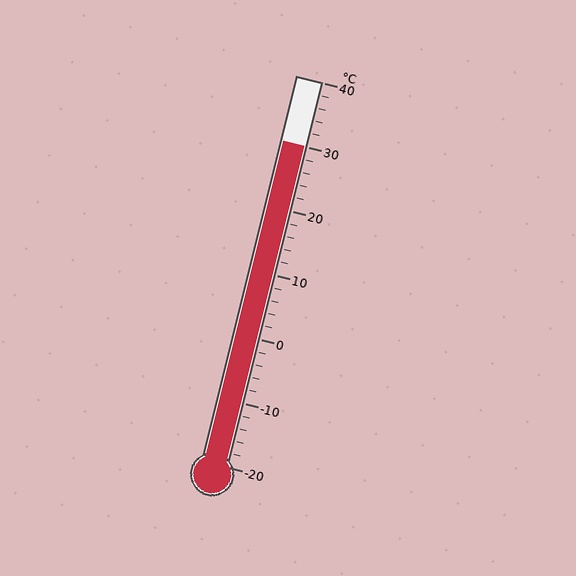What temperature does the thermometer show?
The thermometer shows approximately 30°C.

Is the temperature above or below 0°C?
The temperature is above 0°C.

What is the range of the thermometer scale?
The thermometer scale ranges from -20°C to 40°C.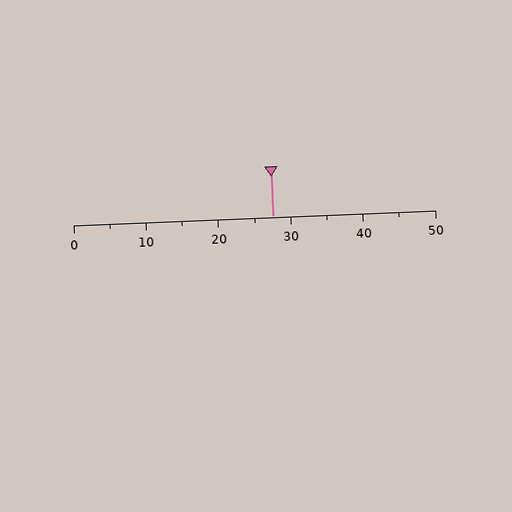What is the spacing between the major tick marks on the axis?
The major ticks are spaced 10 apart.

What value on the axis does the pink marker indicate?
The marker indicates approximately 27.5.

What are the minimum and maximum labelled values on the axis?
The axis runs from 0 to 50.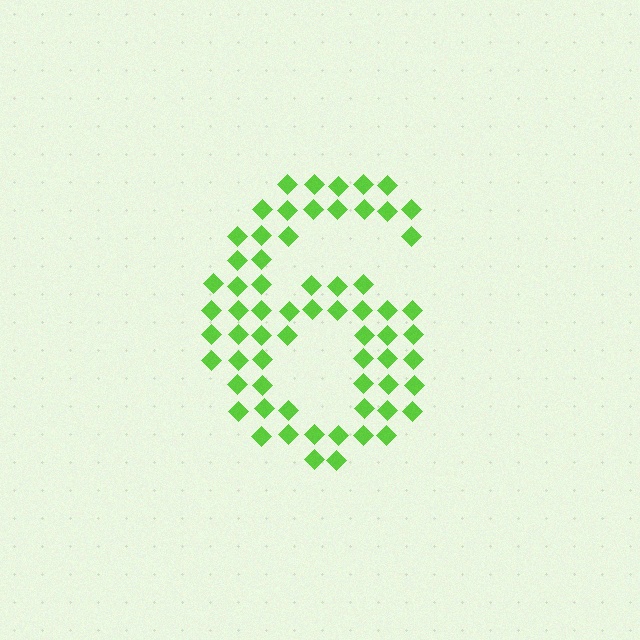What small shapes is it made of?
It is made of small diamonds.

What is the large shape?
The large shape is the digit 6.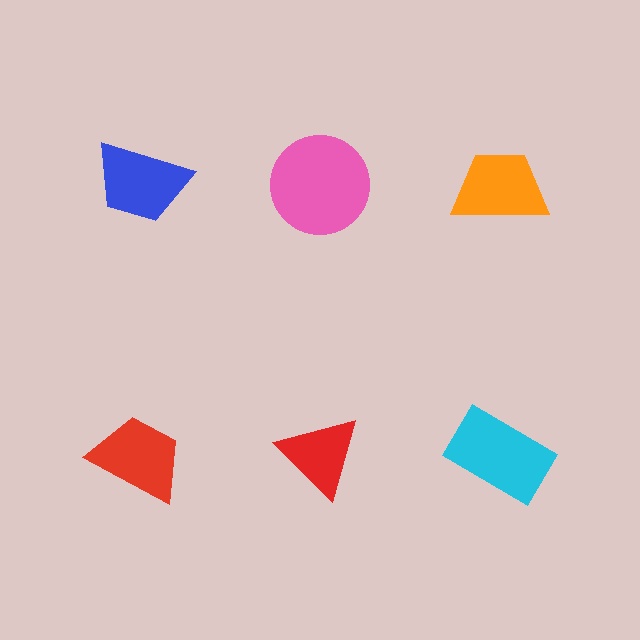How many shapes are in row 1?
3 shapes.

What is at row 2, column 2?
A red triangle.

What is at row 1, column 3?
An orange trapezoid.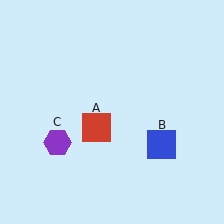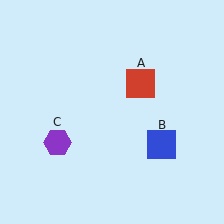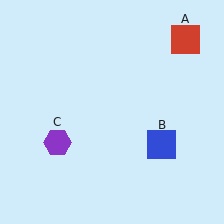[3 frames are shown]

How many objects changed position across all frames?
1 object changed position: red square (object A).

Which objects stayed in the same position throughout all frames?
Blue square (object B) and purple hexagon (object C) remained stationary.